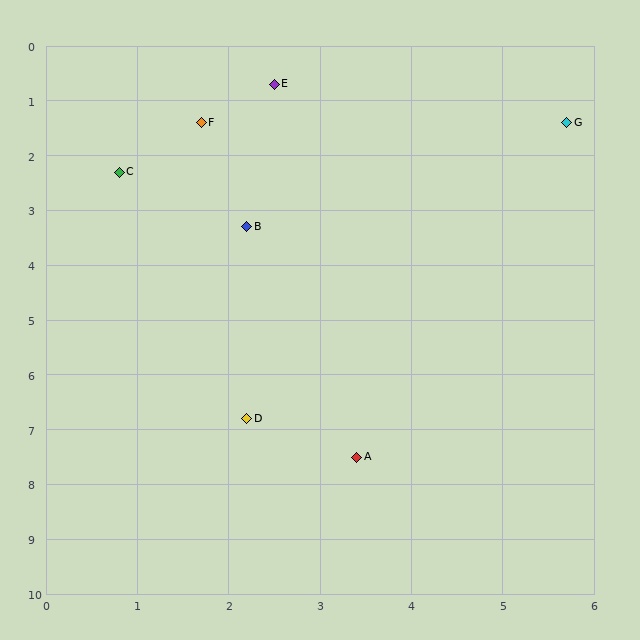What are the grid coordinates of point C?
Point C is at approximately (0.8, 2.3).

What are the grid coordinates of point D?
Point D is at approximately (2.2, 6.8).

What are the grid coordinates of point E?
Point E is at approximately (2.5, 0.7).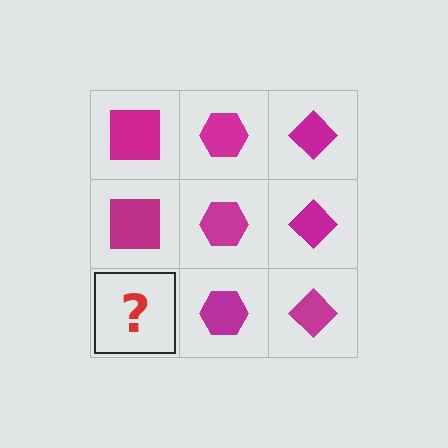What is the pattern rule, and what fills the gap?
The rule is that each column has a consistent shape. The gap should be filled with a magenta square.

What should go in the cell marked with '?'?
The missing cell should contain a magenta square.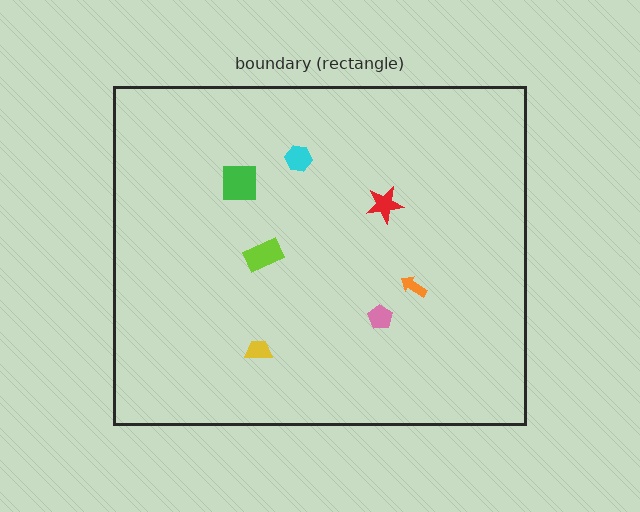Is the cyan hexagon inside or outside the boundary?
Inside.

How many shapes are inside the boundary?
7 inside, 0 outside.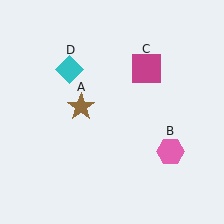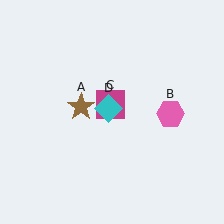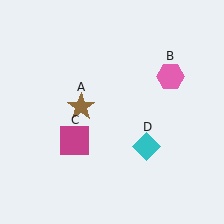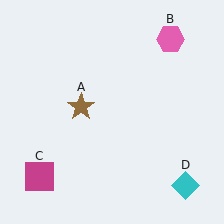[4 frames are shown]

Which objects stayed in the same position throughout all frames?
Brown star (object A) remained stationary.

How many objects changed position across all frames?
3 objects changed position: pink hexagon (object B), magenta square (object C), cyan diamond (object D).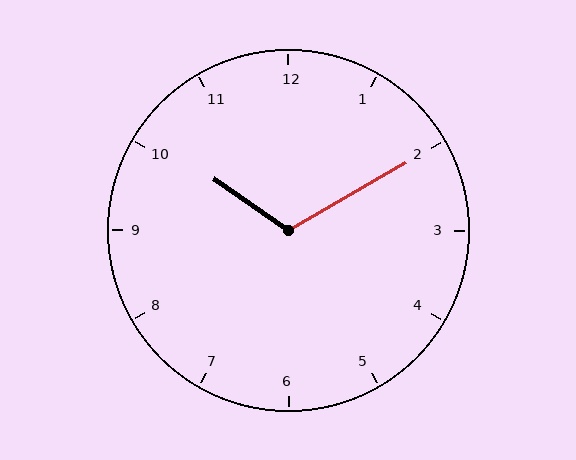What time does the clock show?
10:10.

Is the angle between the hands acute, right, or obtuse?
It is obtuse.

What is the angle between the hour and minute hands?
Approximately 115 degrees.